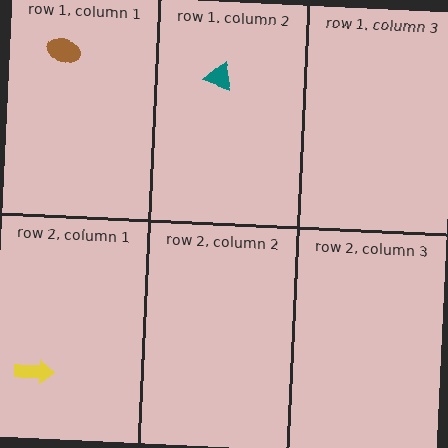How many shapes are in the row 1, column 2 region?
1.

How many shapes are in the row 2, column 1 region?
1.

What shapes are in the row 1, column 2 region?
The teal triangle.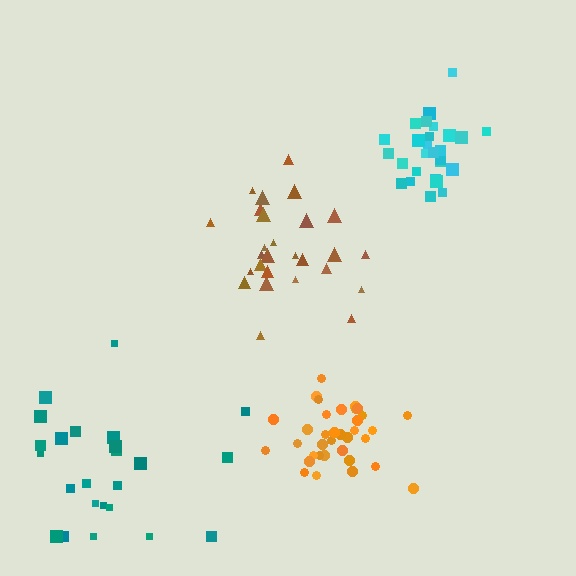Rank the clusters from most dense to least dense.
cyan, orange, brown, teal.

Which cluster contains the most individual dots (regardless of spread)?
Orange (35).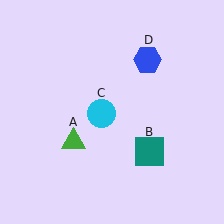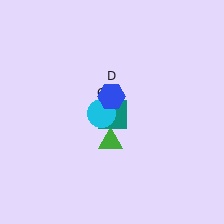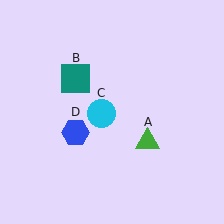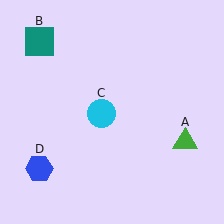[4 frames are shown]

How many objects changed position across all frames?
3 objects changed position: green triangle (object A), teal square (object B), blue hexagon (object D).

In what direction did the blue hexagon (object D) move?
The blue hexagon (object D) moved down and to the left.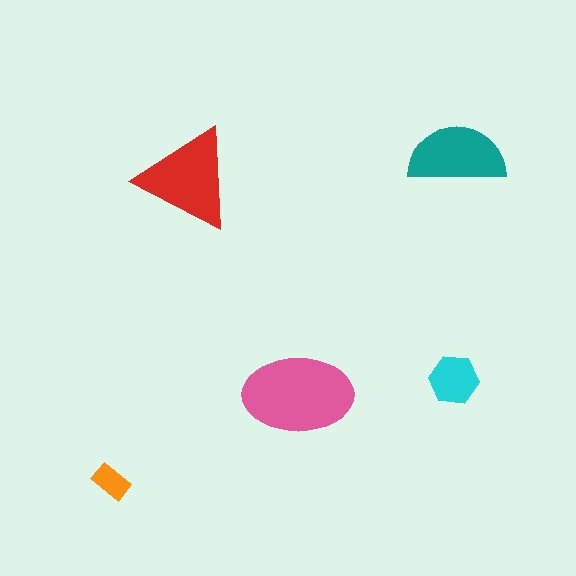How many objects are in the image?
There are 5 objects in the image.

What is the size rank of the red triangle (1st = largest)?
2nd.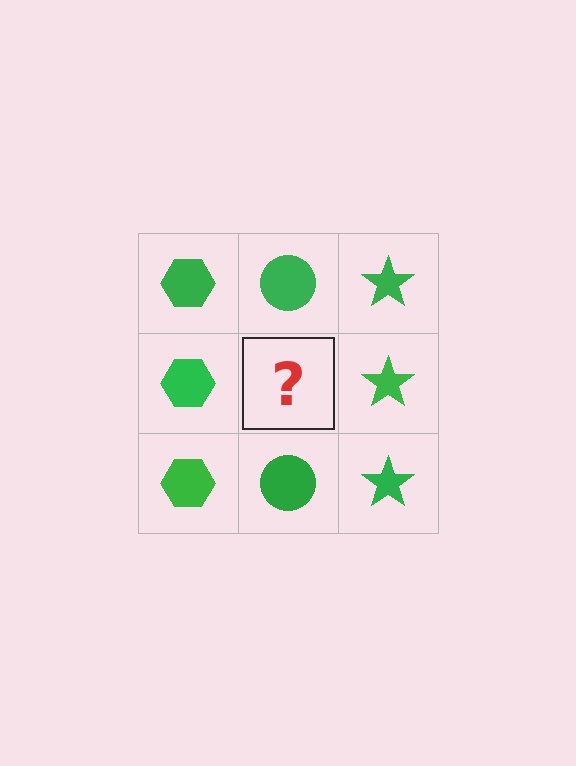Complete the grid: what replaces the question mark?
The question mark should be replaced with a green circle.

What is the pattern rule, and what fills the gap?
The rule is that each column has a consistent shape. The gap should be filled with a green circle.